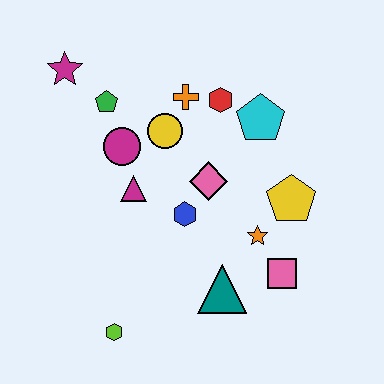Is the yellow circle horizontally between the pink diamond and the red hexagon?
No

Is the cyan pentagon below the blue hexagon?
No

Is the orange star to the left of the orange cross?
No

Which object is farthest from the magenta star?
The pink square is farthest from the magenta star.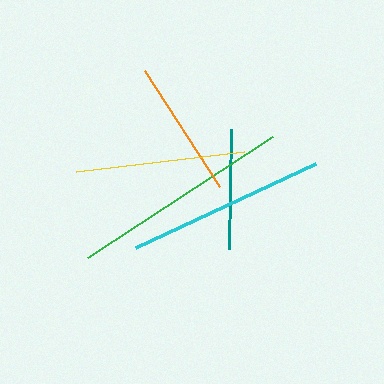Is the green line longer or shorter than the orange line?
The green line is longer than the orange line.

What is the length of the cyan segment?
The cyan segment is approximately 199 pixels long.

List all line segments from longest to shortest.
From longest to shortest: green, cyan, yellow, orange, teal.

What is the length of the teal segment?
The teal segment is approximately 120 pixels long.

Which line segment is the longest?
The green line is the longest at approximately 220 pixels.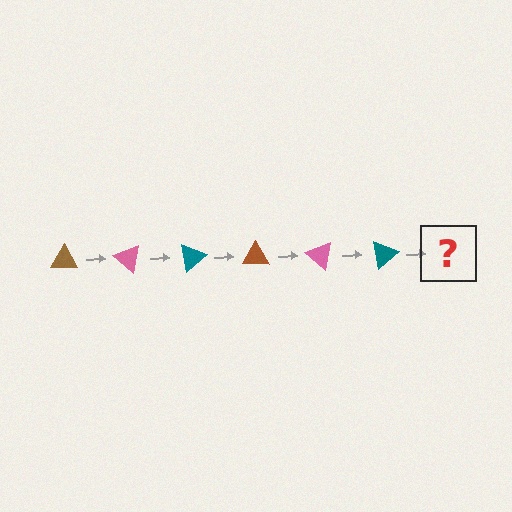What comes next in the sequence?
The next element should be a brown triangle, rotated 240 degrees from the start.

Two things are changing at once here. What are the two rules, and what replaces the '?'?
The two rules are that it rotates 40 degrees each step and the color cycles through brown, pink, and teal. The '?' should be a brown triangle, rotated 240 degrees from the start.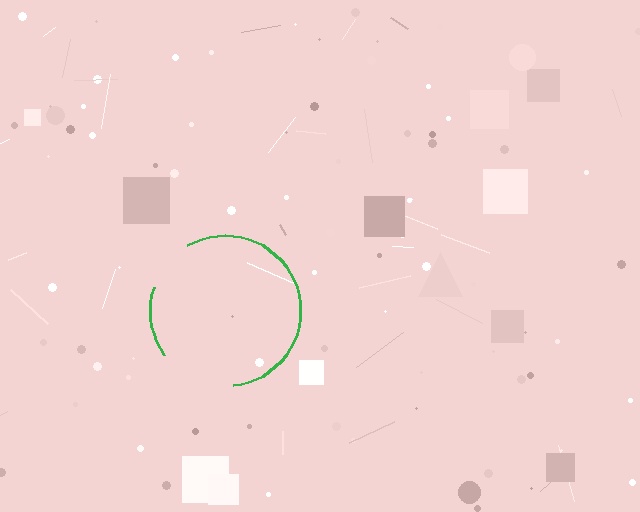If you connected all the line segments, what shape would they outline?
They would outline a circle.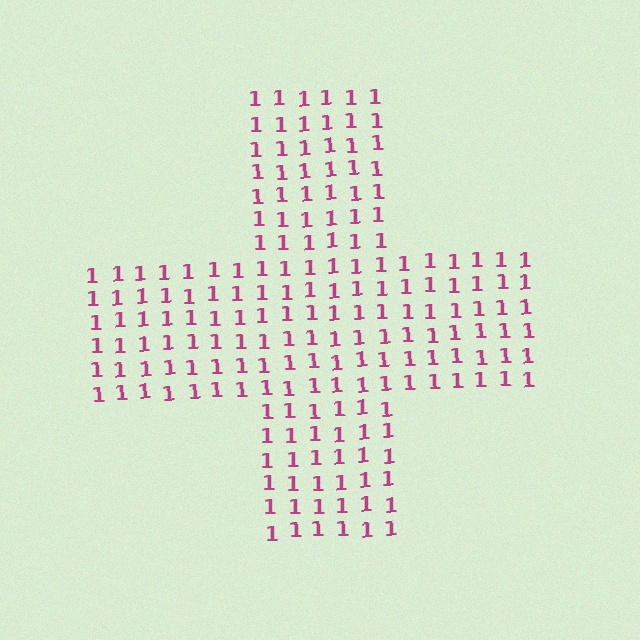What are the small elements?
The small elements are digit 1's.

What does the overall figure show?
The overall figure shows a cross.